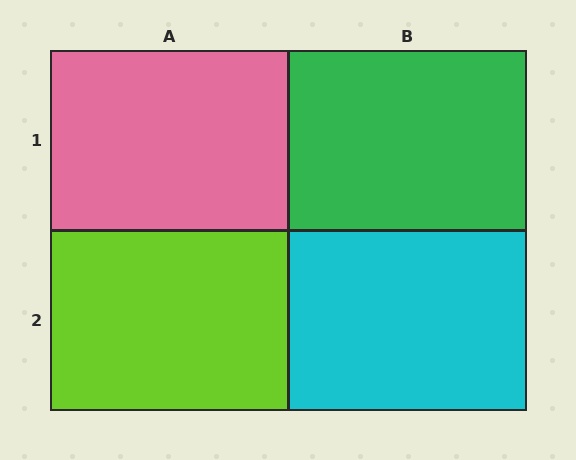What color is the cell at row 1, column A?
Pink.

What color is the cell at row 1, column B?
Green.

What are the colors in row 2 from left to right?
Lime, cyan.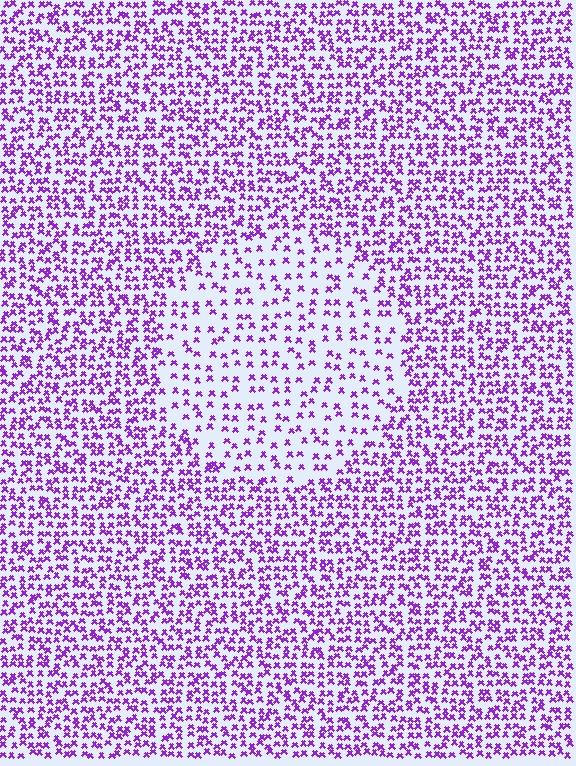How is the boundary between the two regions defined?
The boundary is defined by a change in element density (approximately 2.1x ratio). All elements are the same color, size, and shape.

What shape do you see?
I see a circle.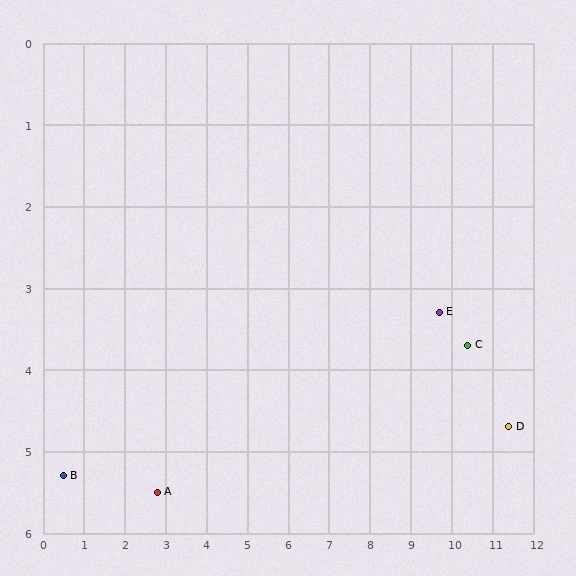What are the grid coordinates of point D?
Point D is at approximately (11.4, 4.7).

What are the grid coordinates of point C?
Point C is at approximately (10.4, 3.7).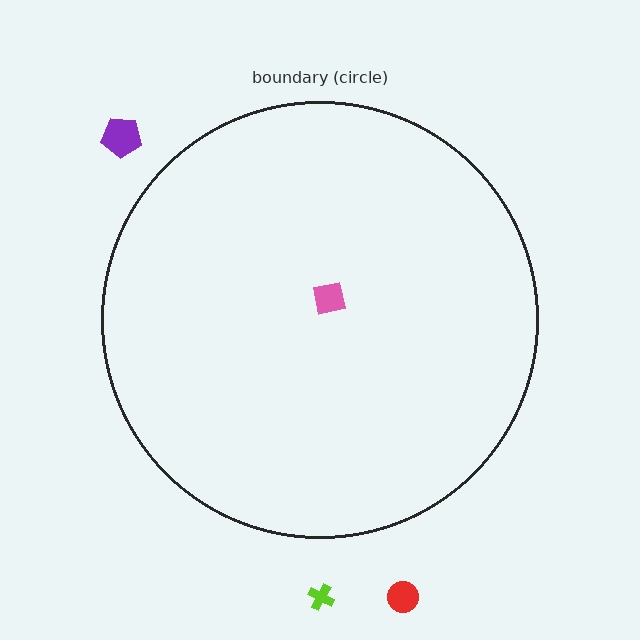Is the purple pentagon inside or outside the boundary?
Outside.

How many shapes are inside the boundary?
1 inside, 3 outside.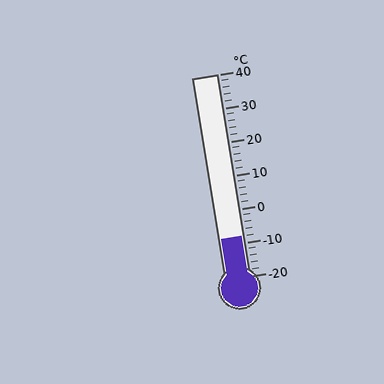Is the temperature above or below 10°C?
The temperature is below 10°C.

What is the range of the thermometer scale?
The thermometer scale ranges from -20°C to 40°C.